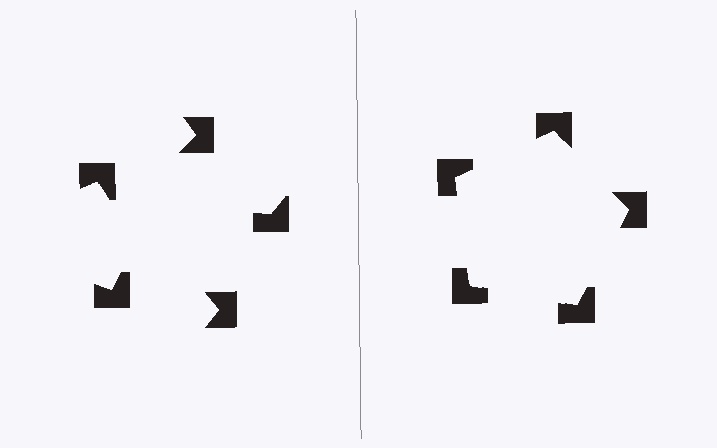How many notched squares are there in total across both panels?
10 — 5 on each side.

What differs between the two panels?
The notched squares are positioned identically on both sides; only the wedge orientations differ. On the right they align to a pentagon; on the left they are misaligned.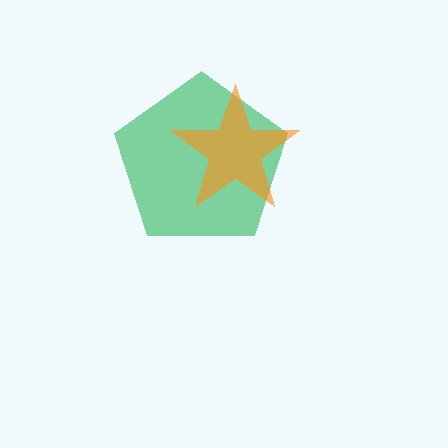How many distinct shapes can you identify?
There are 2 distinct shapes: a green pentagon, an orange star.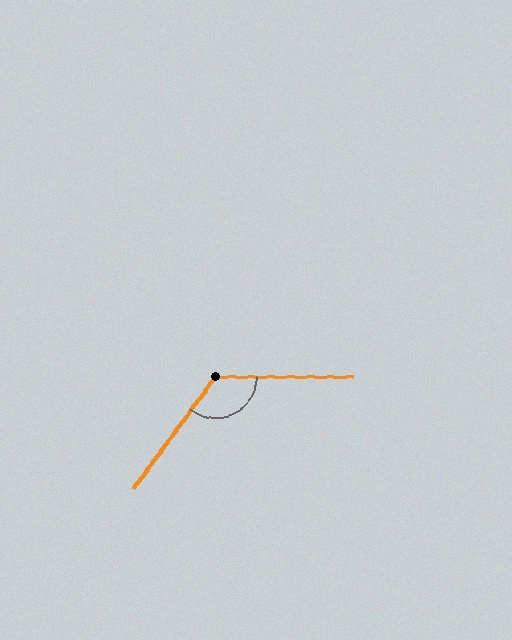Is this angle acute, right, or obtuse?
It is obtuse.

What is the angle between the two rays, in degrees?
Approximately 127 degrees.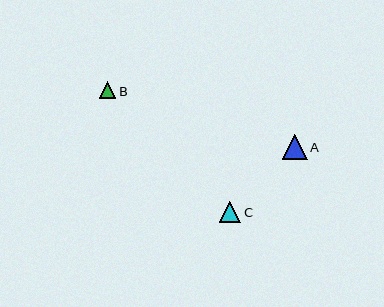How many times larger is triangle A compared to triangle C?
Triangle A is approximately 1.2 times the size of triangle C.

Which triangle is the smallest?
Triangle B is the smallest with a size of approximately 17 pixels.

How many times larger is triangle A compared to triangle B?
Triangle A is approximately 1.5 times the size of triangle B.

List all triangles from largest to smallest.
From largest to smallest: A, C, B.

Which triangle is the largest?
Triangle A is the largest with a size of approximately 25 pixels.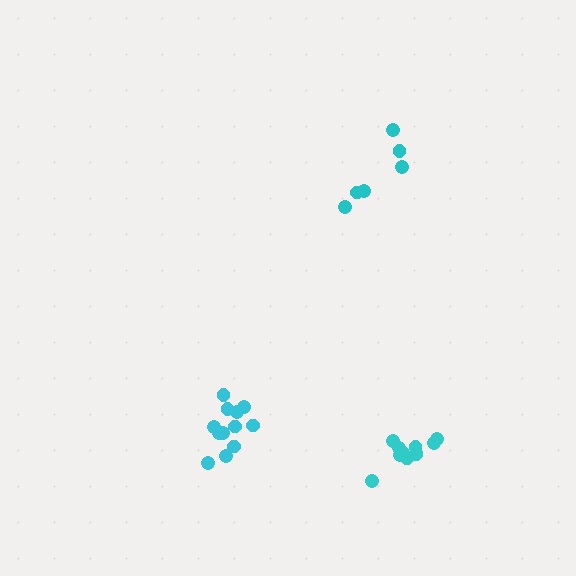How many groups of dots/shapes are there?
There are 3 groups.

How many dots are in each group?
Group 1: 6 dots, Group 2: 12 dots, Group 3: 10 dots (28 total).